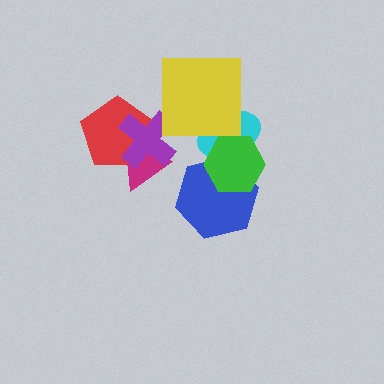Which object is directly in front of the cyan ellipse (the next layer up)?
The blue hexagon is directly in front of the cyan ellipse.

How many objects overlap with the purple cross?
2 objects overlap with the purple cross.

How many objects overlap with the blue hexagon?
2 objects overlap with the blue hexagon.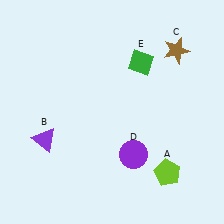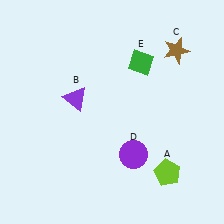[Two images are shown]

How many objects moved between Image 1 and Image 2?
1 object moved between the two images.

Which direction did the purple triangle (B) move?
The purple triangle (B) moved up.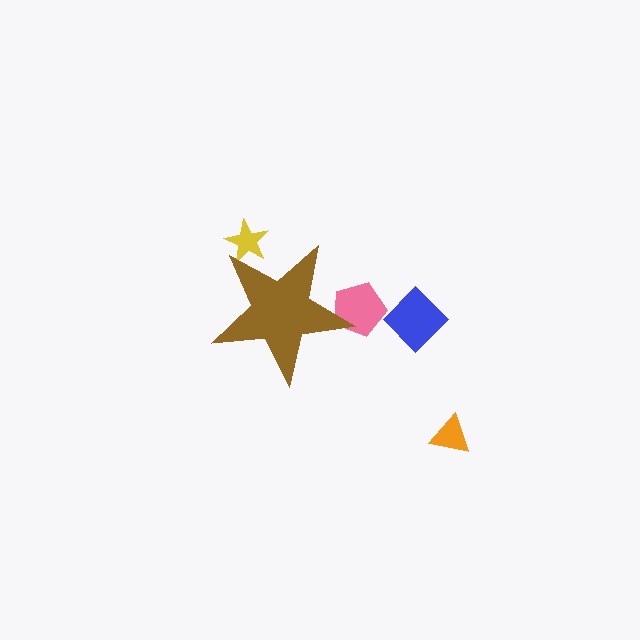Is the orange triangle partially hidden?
No, the orange triangle is fully visible.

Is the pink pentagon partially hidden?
Yes, the pink pentagon is partially hidden behind the brown star.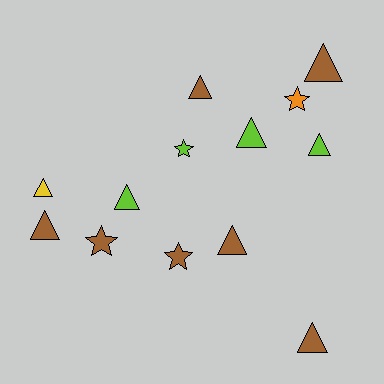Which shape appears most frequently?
Triangle, with 9 objects.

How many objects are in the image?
There are 13 objects.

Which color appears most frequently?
Brown, with 7 objects.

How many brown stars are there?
There are 2 brown stars.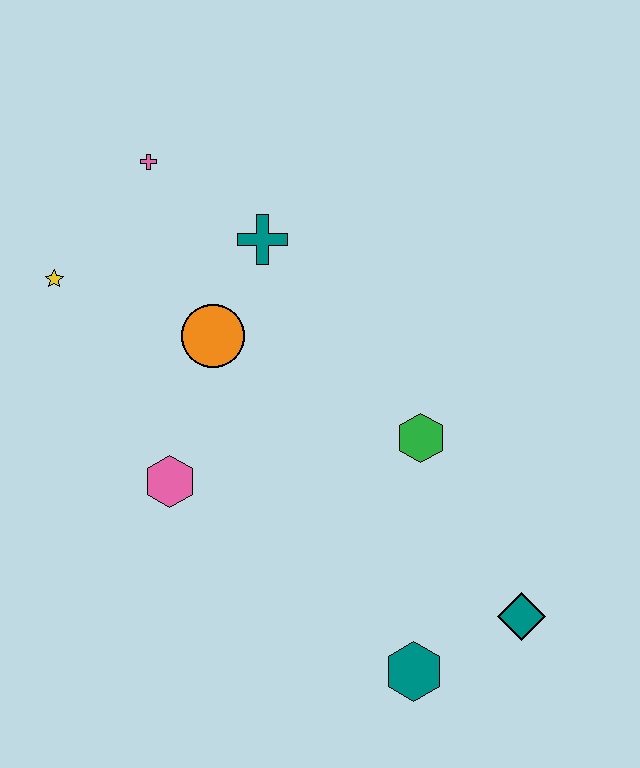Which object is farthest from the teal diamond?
The pink cross is farthest from the teal diamond.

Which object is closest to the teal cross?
The orange circle is closest to the teal cross.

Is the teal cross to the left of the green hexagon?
Yes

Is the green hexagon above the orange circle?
No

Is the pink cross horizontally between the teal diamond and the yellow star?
Yes